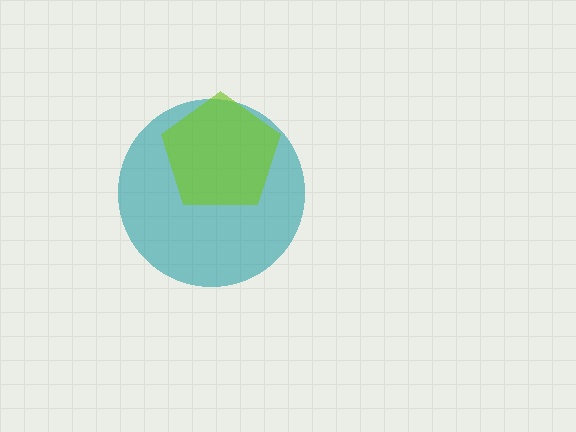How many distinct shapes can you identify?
There are 2 distinct shapes: a teal circle, a lime pentagon.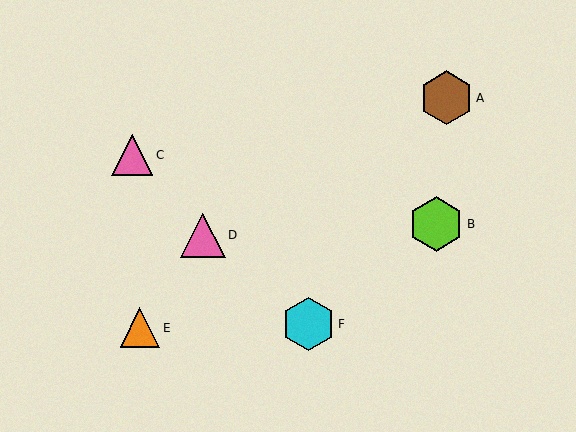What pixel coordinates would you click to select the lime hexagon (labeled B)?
Click at (436, 224) to select the lime hexagon B.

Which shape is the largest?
The lime hexagon (labeled B) is the largest.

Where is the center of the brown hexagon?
The center of the brown hexagon is at (446, 98).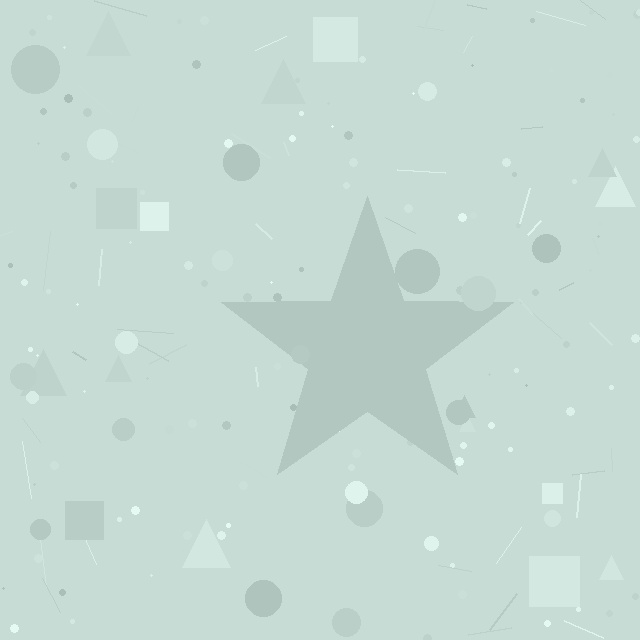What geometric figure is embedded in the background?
A star is embedded in the background.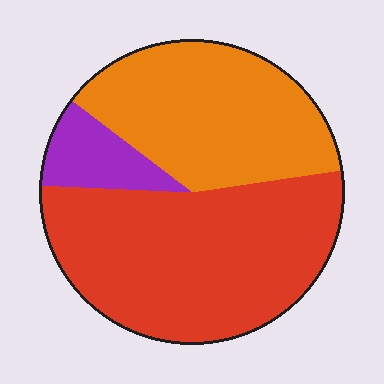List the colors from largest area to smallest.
From largest to smallest: red, orange, purple.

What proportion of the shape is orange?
Orange takes up between a third and a half of the shape.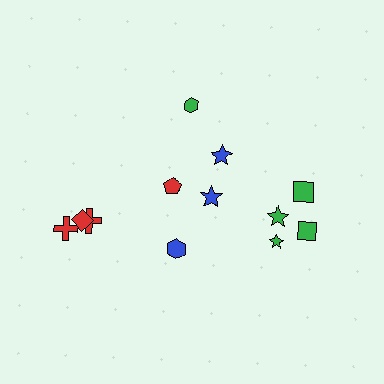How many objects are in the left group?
There are 4 objects.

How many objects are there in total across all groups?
There are 12 objects.